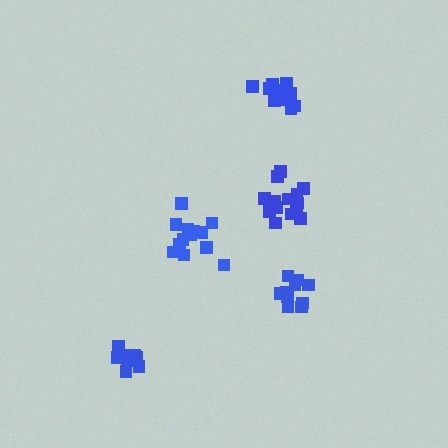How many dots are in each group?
Group 1: 14 dots, Group 2: 13 dots, Group 3: 12 dots, Group 4: 10 dots, Group 5: 9 dots (58 total).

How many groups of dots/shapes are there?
There are 5 groups.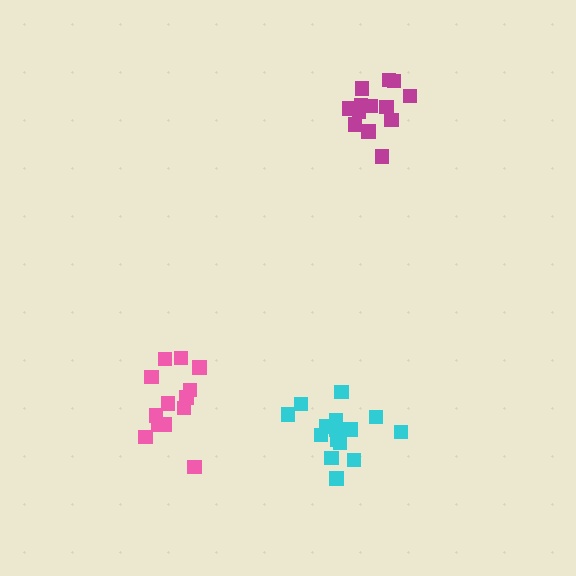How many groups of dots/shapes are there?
There are 3 groups.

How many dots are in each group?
Group 1: 13 dots, Group 2: 15 dots, Group 3: 14 dots (42 total).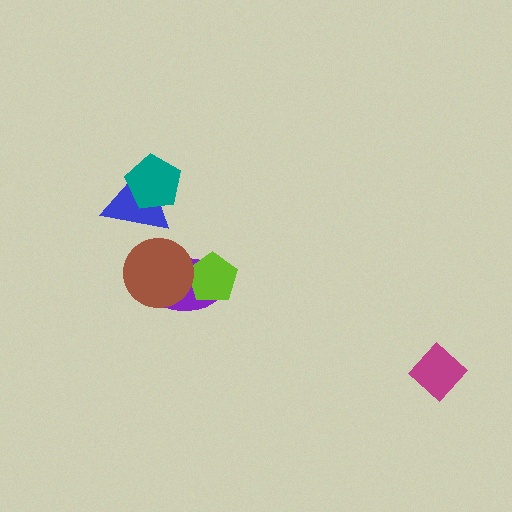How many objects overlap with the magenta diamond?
0 objects overlap with the magenta diamond.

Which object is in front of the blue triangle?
The teal pentagon is in front of the blue triangle.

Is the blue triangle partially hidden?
Yes, it is partially covered by another shape.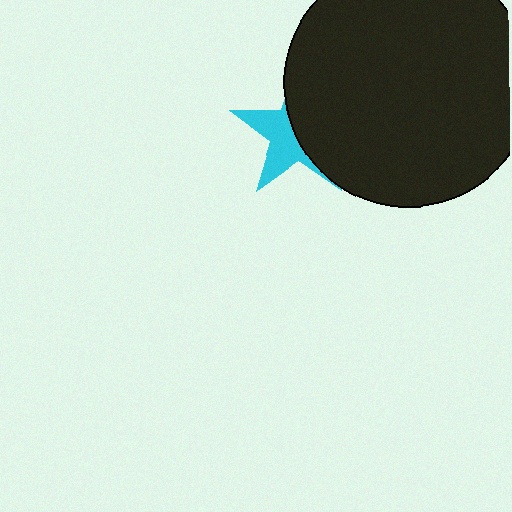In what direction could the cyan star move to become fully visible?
The cyan star could move left. That would shift it out from behind the black circle entirely.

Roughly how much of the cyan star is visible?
A small part of it is visible (roughly 45%).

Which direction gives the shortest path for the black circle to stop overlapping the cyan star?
Moving right gives the shortest separation.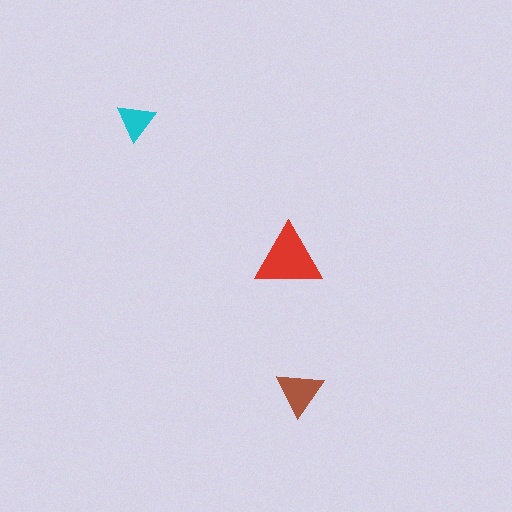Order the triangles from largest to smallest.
the red one, the brown one, the cyan one.